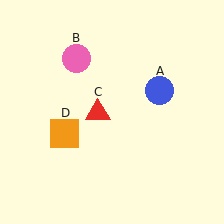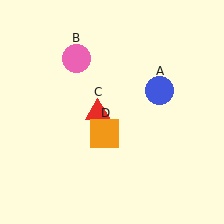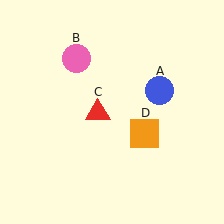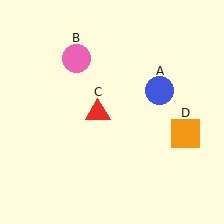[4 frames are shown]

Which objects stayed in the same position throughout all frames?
Blue circle (object A) and pink circle (object B) and red triangle (object C) remained stationary.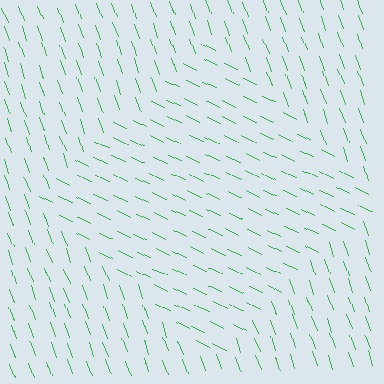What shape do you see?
I see a diamond.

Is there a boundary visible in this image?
Yes, there is a texture boundary formed by a change in line orientation.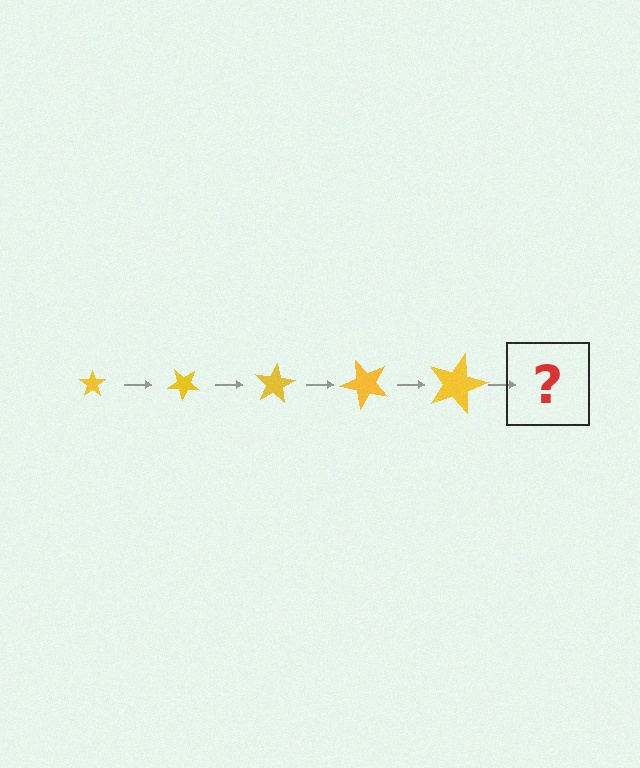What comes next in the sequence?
The next element should be a star, larger than the previous one and rotated 200 degrees from the start.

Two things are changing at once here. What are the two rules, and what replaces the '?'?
The two rules are that the star grows larger each step and it rotates 40 degrees each step. The '?' should be a star, larger than the previous one and rotated 200 degrees from the start.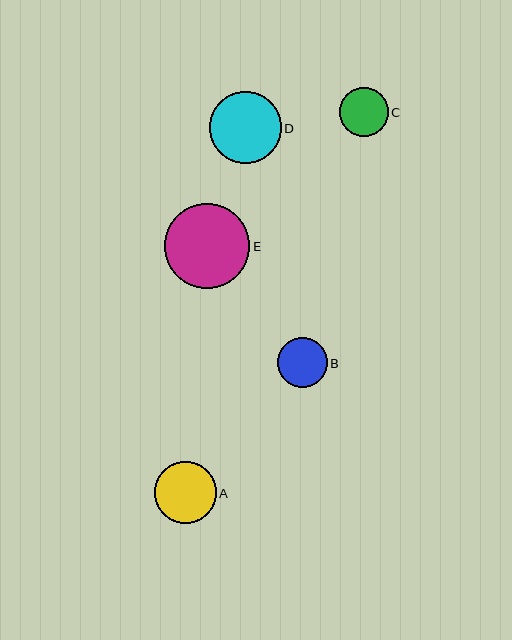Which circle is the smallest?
Circle C is the smallest with a size of approximately 49 pixels.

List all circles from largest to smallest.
From largest to smallest: E, D, A, B, C.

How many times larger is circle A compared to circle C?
Circle A is approximately 1.3 times the size of circle C.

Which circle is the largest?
Circle E is the largest with a size of approximately 85 pixels.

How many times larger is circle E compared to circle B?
Circle E is approximately 1.7 times the size of circle B.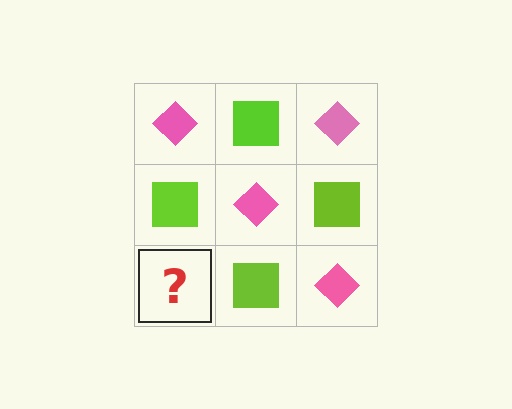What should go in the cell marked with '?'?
The missing cell should contain a pink diamond.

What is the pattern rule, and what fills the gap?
The rule is that it alternates pink diamond and lime square in a checkerboard pattern. The gap should be filled with a pink diamond.